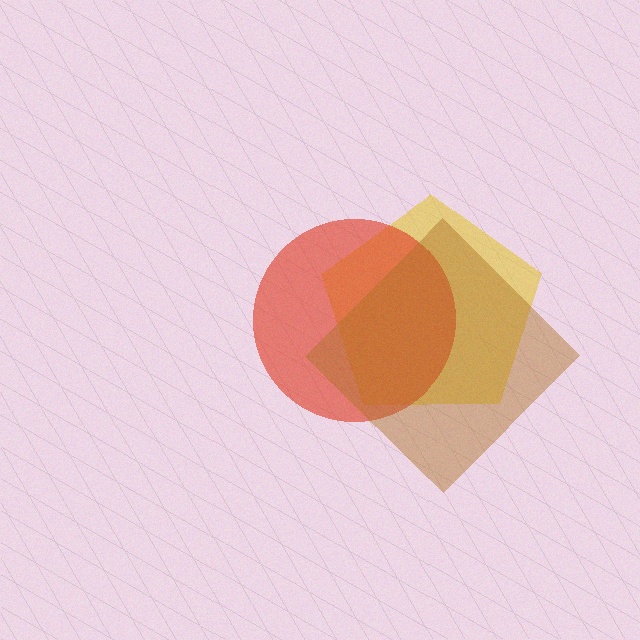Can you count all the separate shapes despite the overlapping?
Yes, there are 3 separate shapes.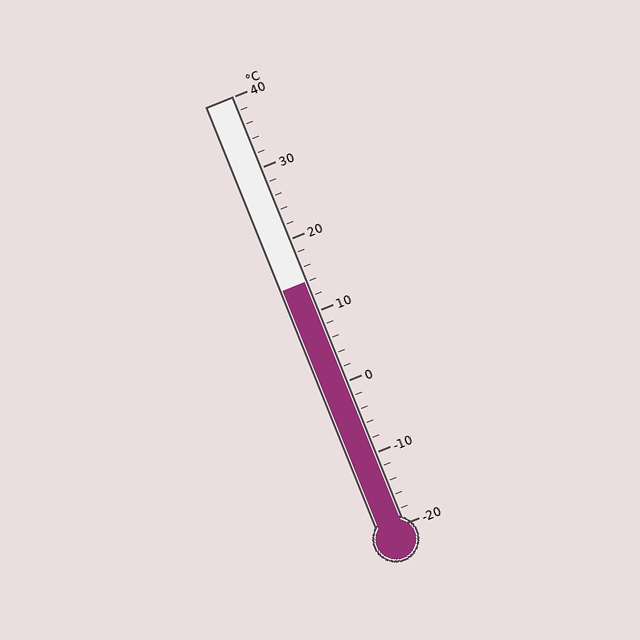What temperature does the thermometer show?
The thermometer shows approximately 14°C.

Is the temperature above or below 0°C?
The temperature is above 0°C.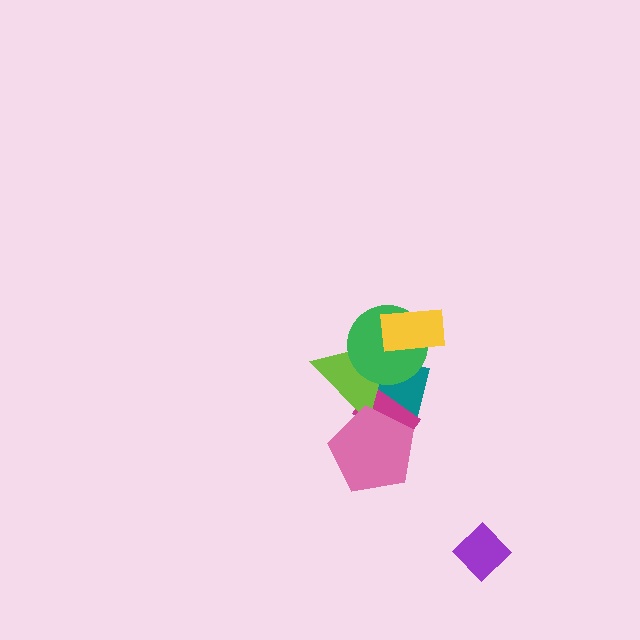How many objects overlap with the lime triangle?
4 objects overlap with the lime triangle.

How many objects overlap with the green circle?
3 objects overlap with the green circle.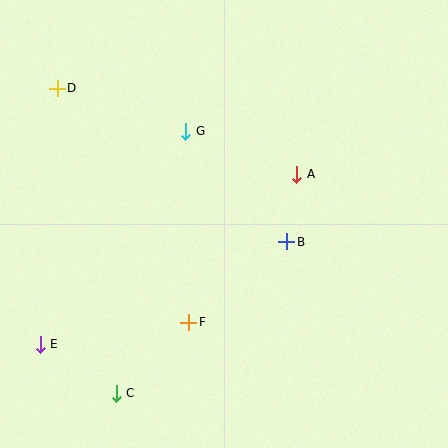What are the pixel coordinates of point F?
Point F is at (189, 323).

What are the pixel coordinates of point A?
Point A is at (297, 174).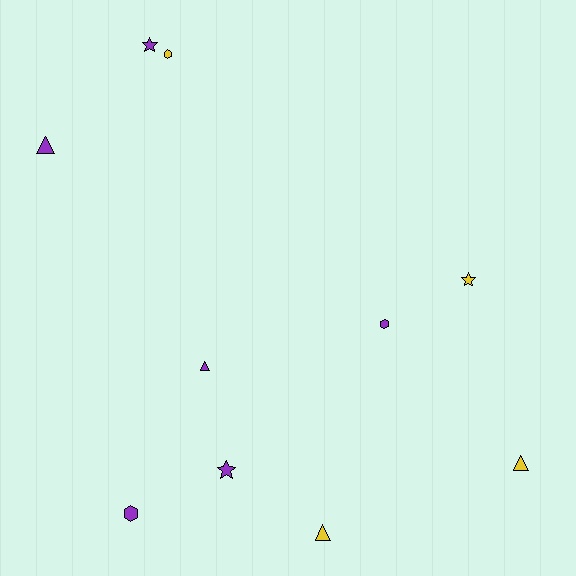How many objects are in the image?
There are 10 objects.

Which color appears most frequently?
Purple, with 6 objects.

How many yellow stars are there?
There is 1 yellow star.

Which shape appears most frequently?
Triangle, with 4 objects.